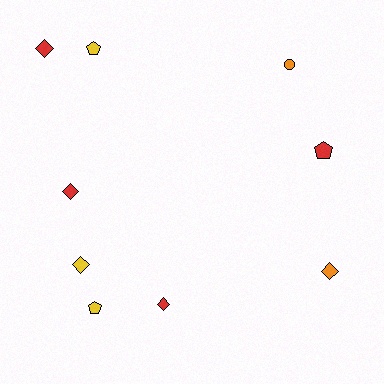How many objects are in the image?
There are 9 objects.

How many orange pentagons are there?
There are no orange pentagons.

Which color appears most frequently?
Red, with 4 objects.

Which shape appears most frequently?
Diamond, with 5 objects.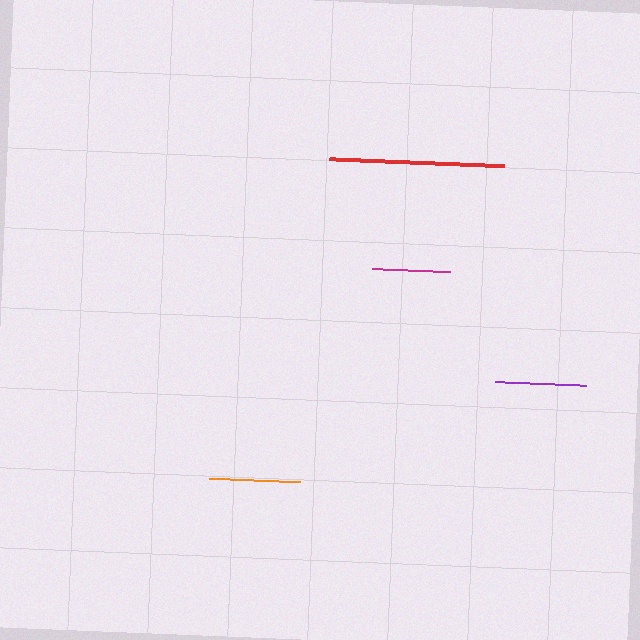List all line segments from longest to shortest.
From longest to shortest: red, orange, purple, magenta.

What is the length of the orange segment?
The orange segment is approximately 92 pixels long.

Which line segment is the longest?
The red line is the longest at approximately 175 pixels.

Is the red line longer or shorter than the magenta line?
The red line is longer than the magenta line.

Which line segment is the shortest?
The magenta line is the shortest at approximately 78 pixels.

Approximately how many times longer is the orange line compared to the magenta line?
The orange line is approximately 1.2 times the length of the magenta line.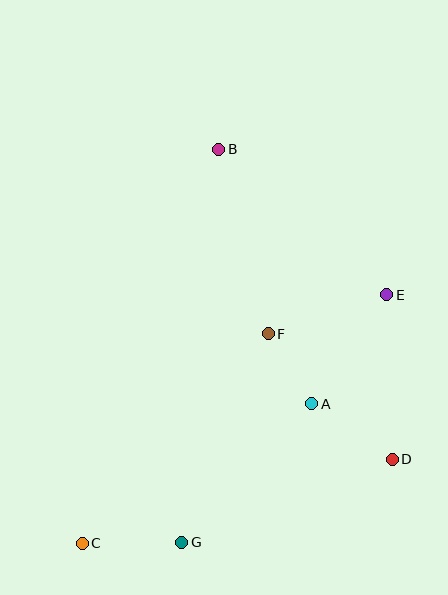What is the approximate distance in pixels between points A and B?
The distance between A and B is approximately 271 pixels.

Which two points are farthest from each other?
Points B and C are farthest from each other.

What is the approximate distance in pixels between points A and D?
The distance between A and D is approximately 98 pixels.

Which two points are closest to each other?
Points A and F are closest to each other.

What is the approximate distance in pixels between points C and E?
The distance between C and E is approximately 393 pixels.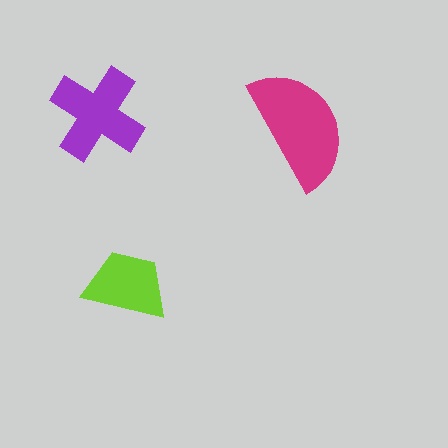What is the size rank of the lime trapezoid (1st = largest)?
3rd.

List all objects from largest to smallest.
The magenta semicircle, the purple cross, the lime trapezoid.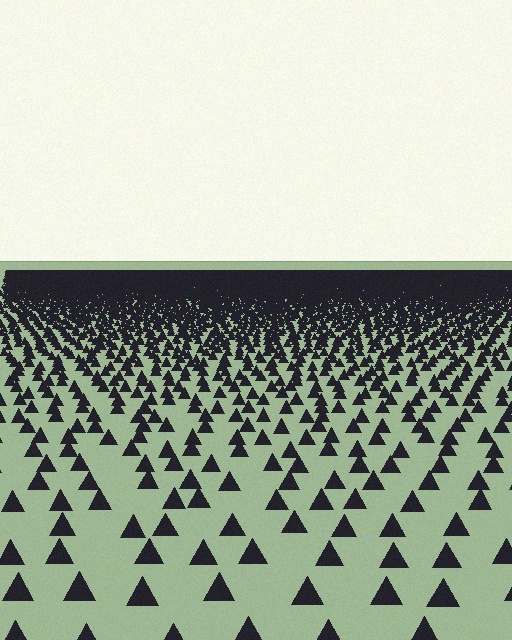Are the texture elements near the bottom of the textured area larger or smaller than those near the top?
Larger. Near the bottom, elements are closer to the viewer and appear at a bigger on-screen size.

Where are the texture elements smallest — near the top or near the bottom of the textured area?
Near the top.